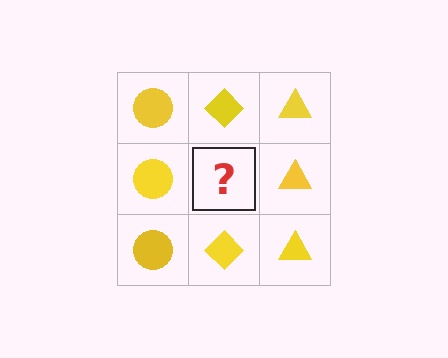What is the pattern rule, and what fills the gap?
The rule is that each column has a consistent shape. The gap should be filled with a yellow diamond.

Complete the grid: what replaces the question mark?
The question mark should be replaced with a yellow diamond.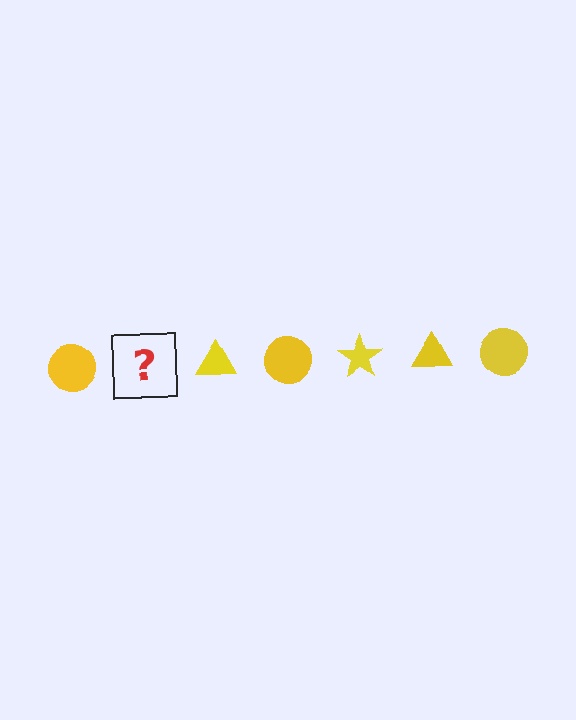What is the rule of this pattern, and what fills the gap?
The rule is that the pattern cycles through circle, star, triangle shapes in yellow. The gap should be filled with a yellow star.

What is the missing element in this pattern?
The missing element is a yellow star.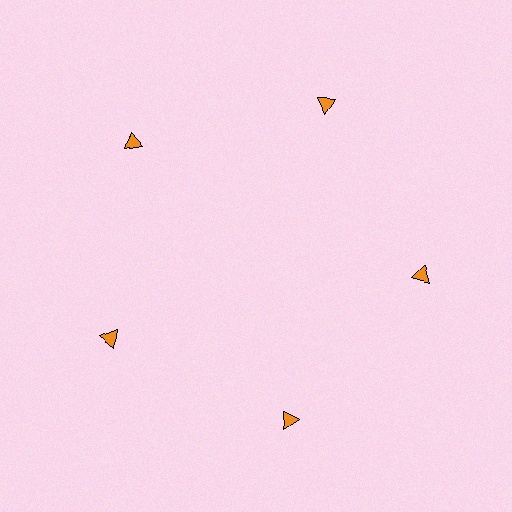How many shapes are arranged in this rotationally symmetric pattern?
There are 5 shapes, arranged in 5 groups of 1.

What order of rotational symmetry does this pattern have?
This pattern has 5-fold rotational symmetry.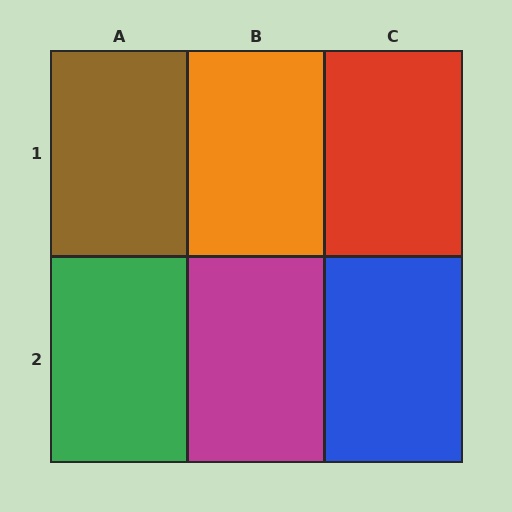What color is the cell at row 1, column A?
Brown.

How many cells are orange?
1 cell is orange.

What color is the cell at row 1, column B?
Orange.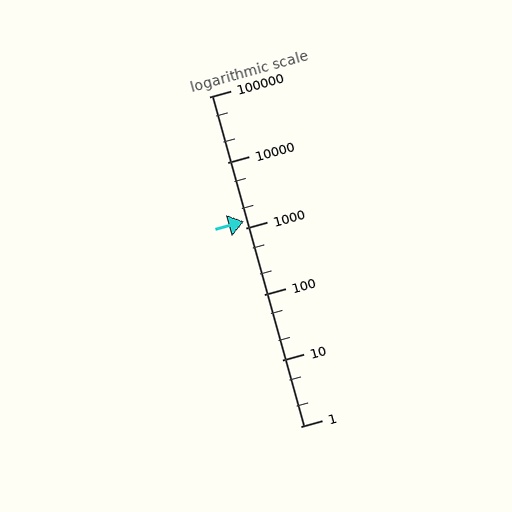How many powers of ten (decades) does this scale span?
The scale spans 5 decades, from 1 to 100000.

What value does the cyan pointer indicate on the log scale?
The pointer indicates approximately 1300.